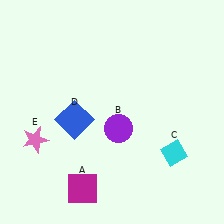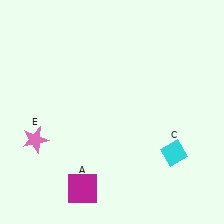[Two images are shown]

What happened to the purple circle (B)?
The purple circle (B) was removed in Image 2. It was in the bottom-right area of Image 1.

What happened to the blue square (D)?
The blue square (D) was removed in Image 2. It was in the bottom-left area of Image 1.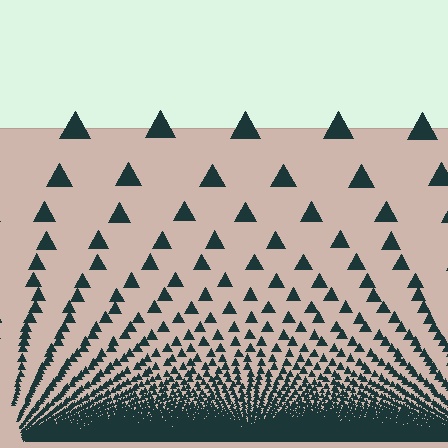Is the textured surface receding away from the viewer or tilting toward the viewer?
The surface appears to tilt toward the viewer. Texture elements get larger and sparser toward the top.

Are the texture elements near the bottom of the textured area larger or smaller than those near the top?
Smaller. The gradient is inverted — elements near the bottom are smaller and denser.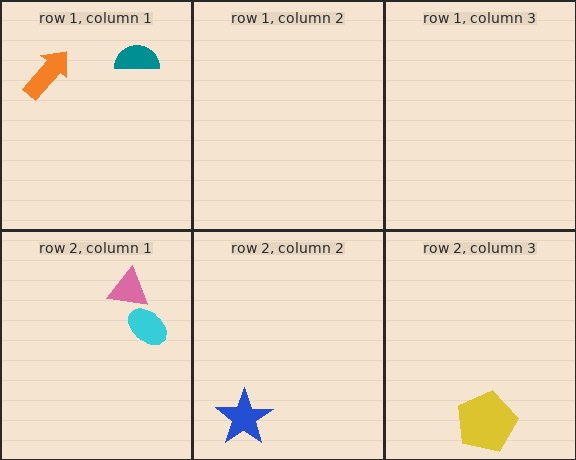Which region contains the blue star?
The row 2, column 2 region.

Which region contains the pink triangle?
The row 2, column 1 region.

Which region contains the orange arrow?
The row 1, column 1 region.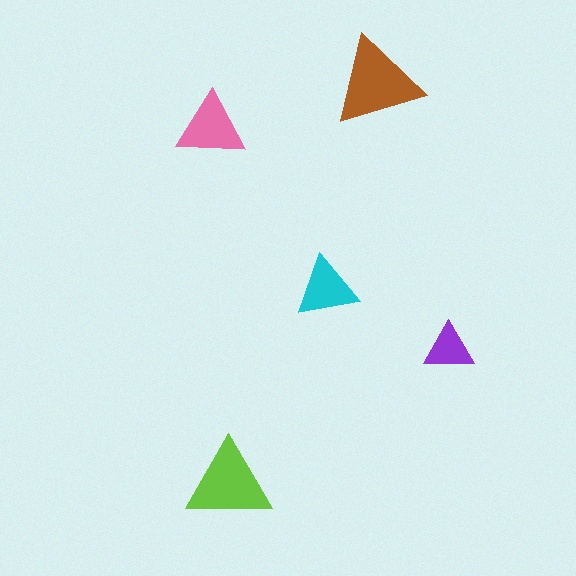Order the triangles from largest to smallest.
the brown one, the lime one, the pink one, the cyan one, the purple one.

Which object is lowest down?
The lime triangle is bottommost.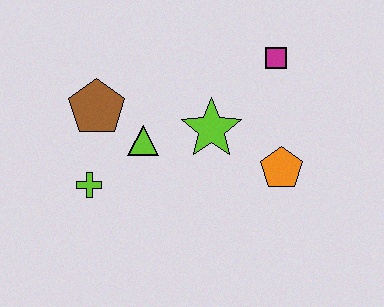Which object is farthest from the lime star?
The lime cross is farthest from the lime star.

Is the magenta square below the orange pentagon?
No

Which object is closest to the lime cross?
The lime triangle is closest to the lime cross.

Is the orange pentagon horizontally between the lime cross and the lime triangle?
No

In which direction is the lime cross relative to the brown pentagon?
The lime cross is below the brown pentagon.